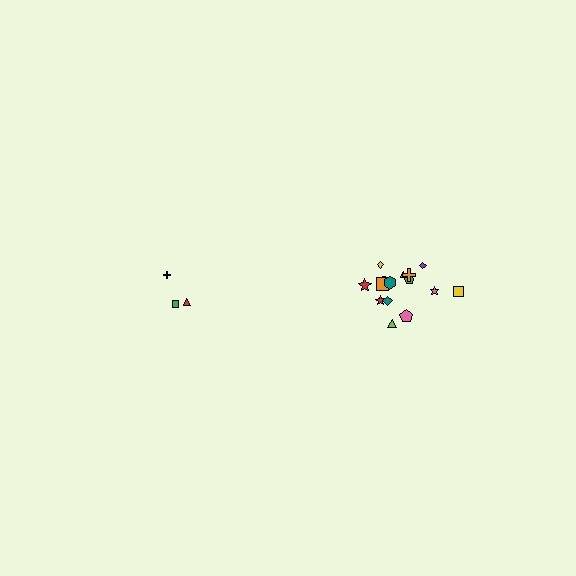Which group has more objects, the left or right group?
The right group.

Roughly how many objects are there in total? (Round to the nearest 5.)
Roughly 20 objects in total.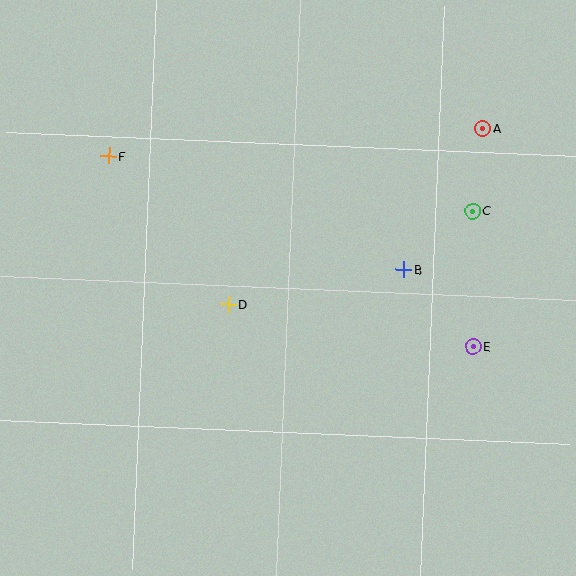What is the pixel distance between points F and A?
The distance between F and A is 375 pixels.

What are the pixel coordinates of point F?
Point F is at (109, 156).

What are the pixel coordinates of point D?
Point D is at (229, 304).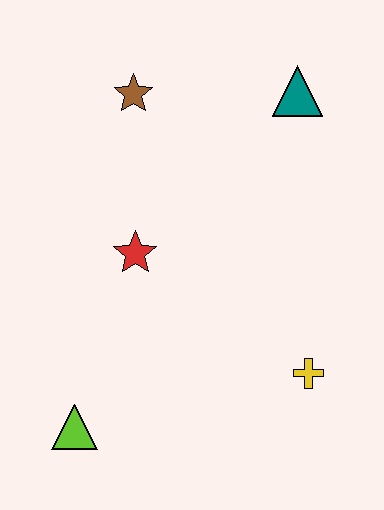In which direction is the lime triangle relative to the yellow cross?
The lime triangle is to the left of the yellow cross.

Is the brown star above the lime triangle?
Yes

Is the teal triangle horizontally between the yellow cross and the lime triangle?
Yes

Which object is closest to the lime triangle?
The red star is closest to the lime triangle.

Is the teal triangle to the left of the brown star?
No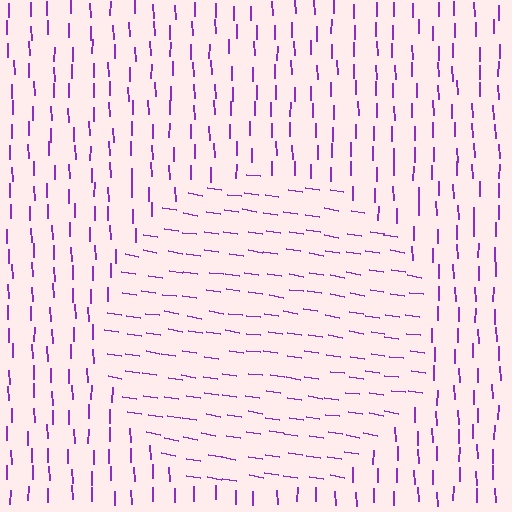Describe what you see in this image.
The image is filled with small purple line segments. A circle region in the image has lines oriented differently from the surrounding lines, creating a visible texture boundary.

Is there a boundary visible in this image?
Yes, there is a texture boundary formed by a change in line orientation.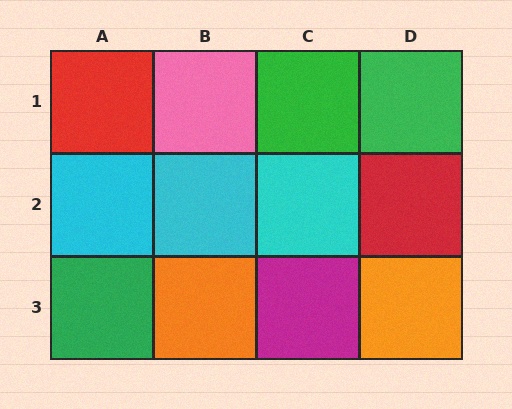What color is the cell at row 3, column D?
Orange.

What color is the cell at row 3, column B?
Orange.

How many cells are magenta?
1 cell is magenta.